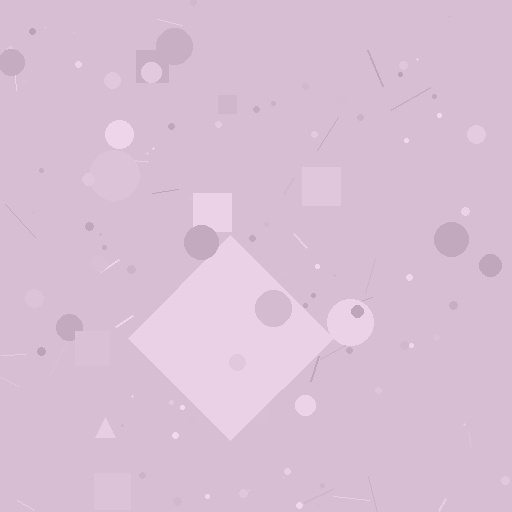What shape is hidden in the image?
A diamond is hidden in the image.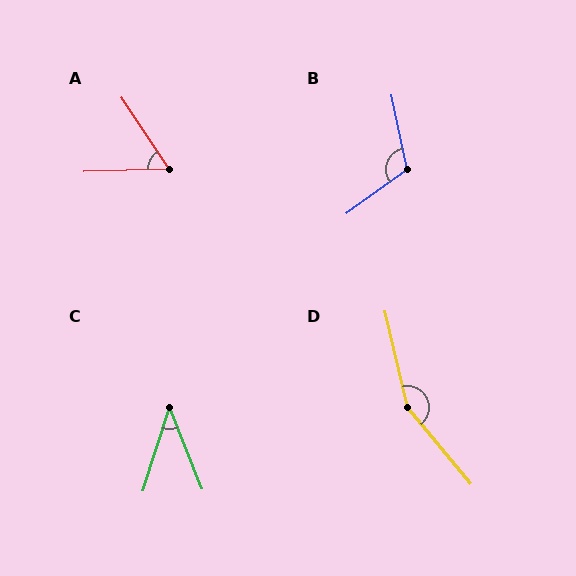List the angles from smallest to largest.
C (39°), A (58°), B (114°), D (153°).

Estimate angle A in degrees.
Approximately 58 degrees.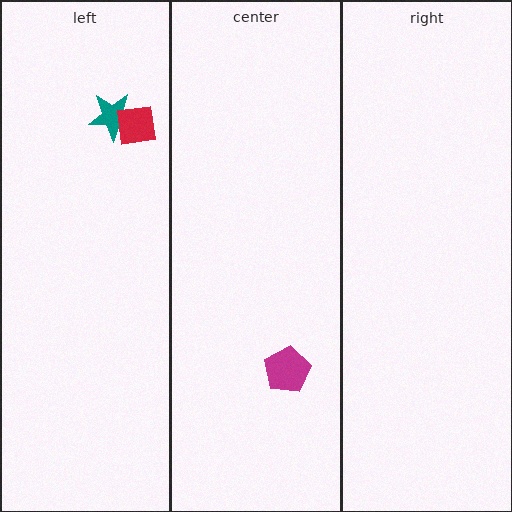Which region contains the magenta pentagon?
The center region.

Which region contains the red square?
The left region.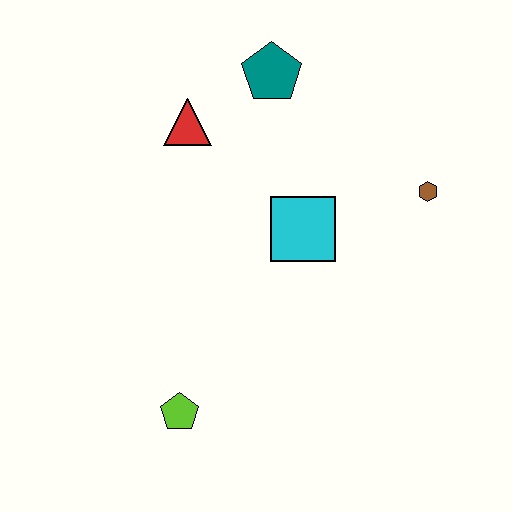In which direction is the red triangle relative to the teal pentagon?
The red triangle is to the left of the teal pentagon.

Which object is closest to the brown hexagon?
The cyan square is closest to the brown hexagon.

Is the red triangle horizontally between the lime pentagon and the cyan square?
Yes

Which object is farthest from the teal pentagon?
The lime pentagon is farthest from the teal pentagon.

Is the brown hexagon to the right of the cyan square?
Yes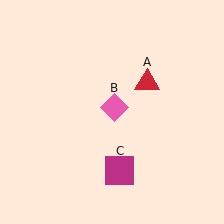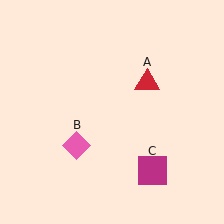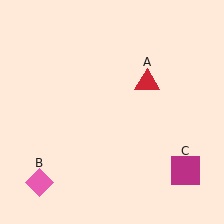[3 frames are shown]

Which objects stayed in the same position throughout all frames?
Red triangle (object A) remained stationary.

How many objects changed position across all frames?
2 objects changed position: pink diamond (object B), magenta square (object C).